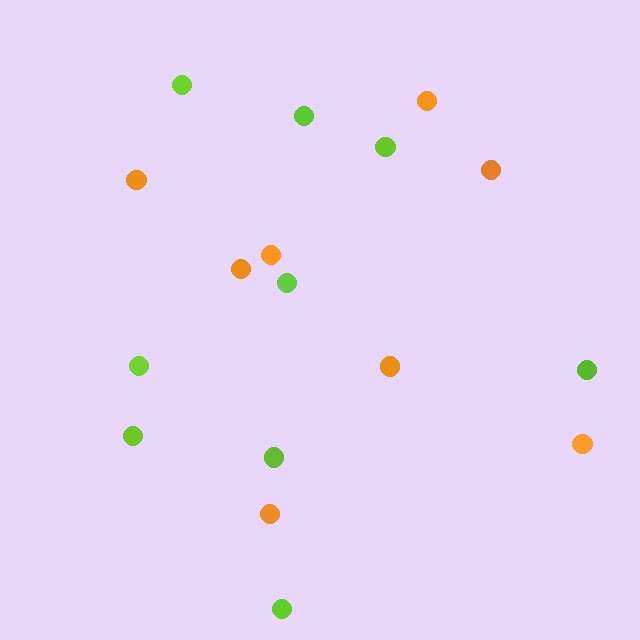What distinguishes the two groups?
There are 2 groups: one group of orange circles (8) and one group of lime circles (9).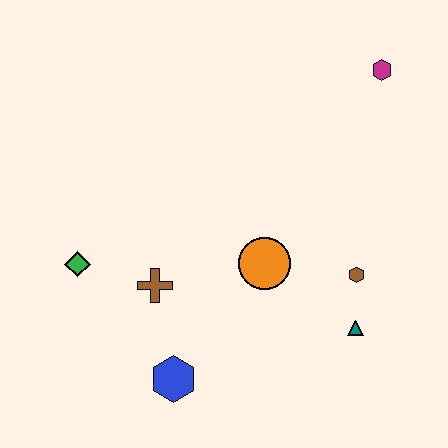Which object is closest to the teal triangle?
The brown hexagon is closest to the teal triangle.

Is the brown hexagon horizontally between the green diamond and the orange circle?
No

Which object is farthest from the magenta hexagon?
The blue hexagon is farthest from the magenta hexagon.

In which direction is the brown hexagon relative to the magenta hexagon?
The brown hexagon is below the magenta hexagon.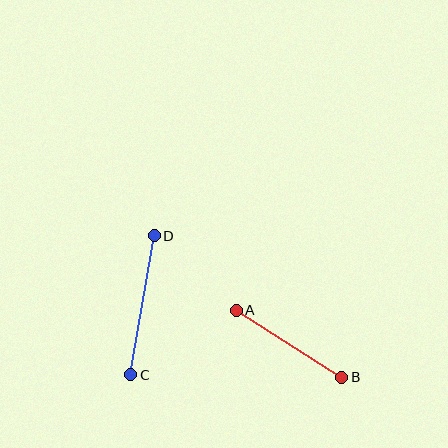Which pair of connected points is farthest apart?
Points C and D are farthest apart.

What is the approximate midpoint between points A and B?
The midpoint is at approximately (289, 344) pixels.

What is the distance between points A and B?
The distance is approximately 126 pixels.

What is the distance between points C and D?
The distance is approximately 141 pixels.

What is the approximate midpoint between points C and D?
The midpoint is at approximately (142, 305) pixels.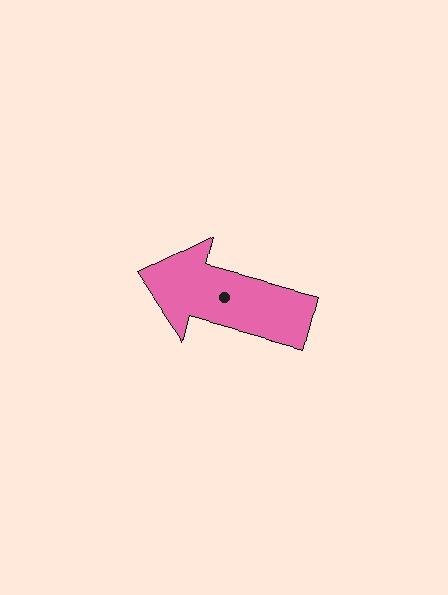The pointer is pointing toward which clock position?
Roughly 9 o'clock.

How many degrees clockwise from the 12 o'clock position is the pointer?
Approximately 285 degrees.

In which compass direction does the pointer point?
West.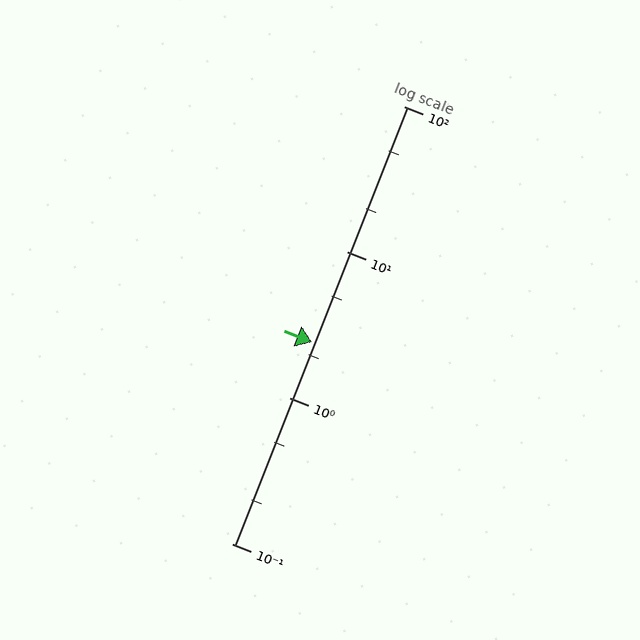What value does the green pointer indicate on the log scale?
The pointer indicates approximately 2.4.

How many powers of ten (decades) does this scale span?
The scale spans 3 decades, from 0.1 to 100.